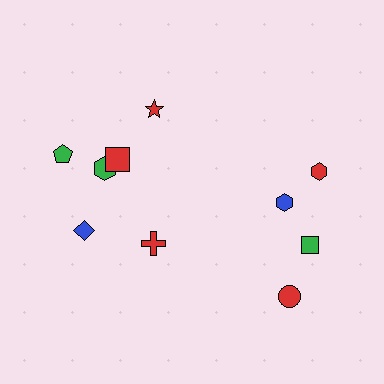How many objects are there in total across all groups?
There are 10 objects.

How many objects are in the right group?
There are 4 objects.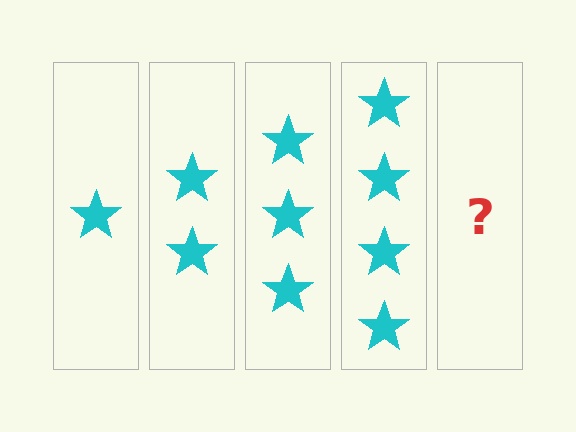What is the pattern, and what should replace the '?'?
The pattern is that each step adds one more star. The '?' should be 5 stars.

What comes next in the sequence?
The next element should be 5 stars.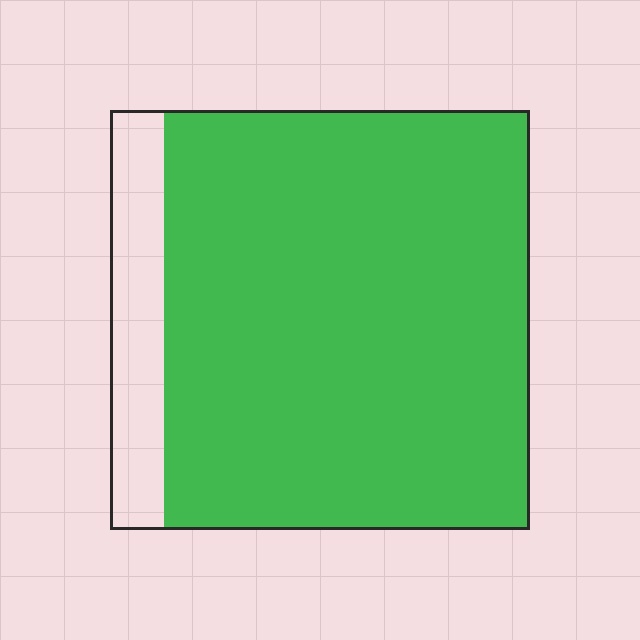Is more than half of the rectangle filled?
Yes.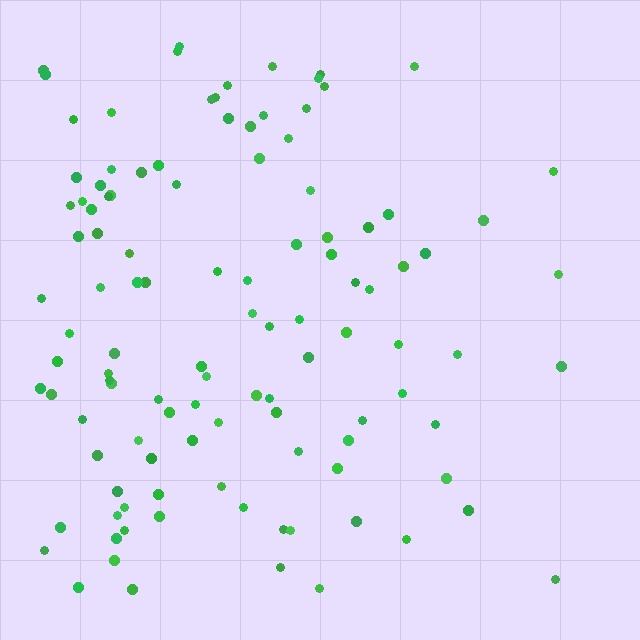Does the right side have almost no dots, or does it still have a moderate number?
Still a moderate number, just noticeably fewer than the left.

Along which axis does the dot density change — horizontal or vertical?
Horizontal.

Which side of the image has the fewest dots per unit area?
The right.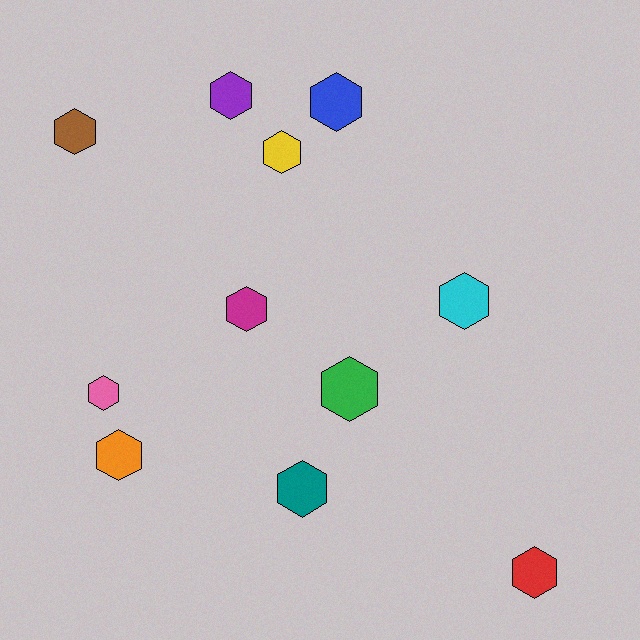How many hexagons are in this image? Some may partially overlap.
There are 11 hexagons.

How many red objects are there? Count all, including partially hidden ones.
There is 1 red object.